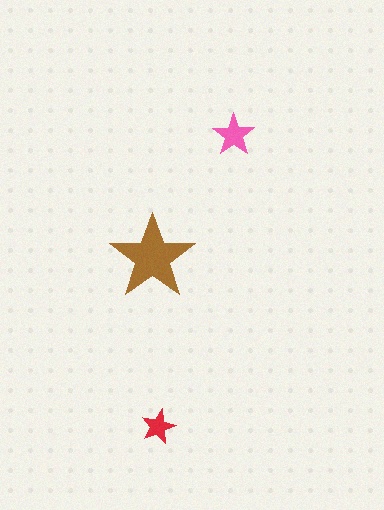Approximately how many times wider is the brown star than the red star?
About 2.5 times wider.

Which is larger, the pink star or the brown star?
The brown one.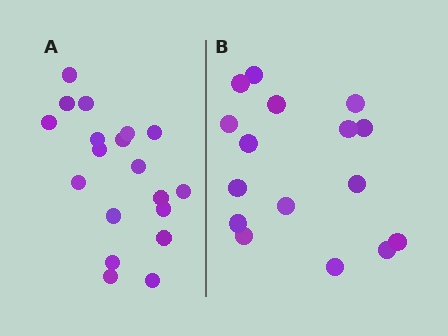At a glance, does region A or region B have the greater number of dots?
Region A (the left region) has more dots.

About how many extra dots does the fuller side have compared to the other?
Region A has just a few more — roughly 2 or 3 more dots than region B.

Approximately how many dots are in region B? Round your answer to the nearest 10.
About 20 dots. (The exact count is 16, which rounds to 20.)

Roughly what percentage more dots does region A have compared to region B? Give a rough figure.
About 20% more.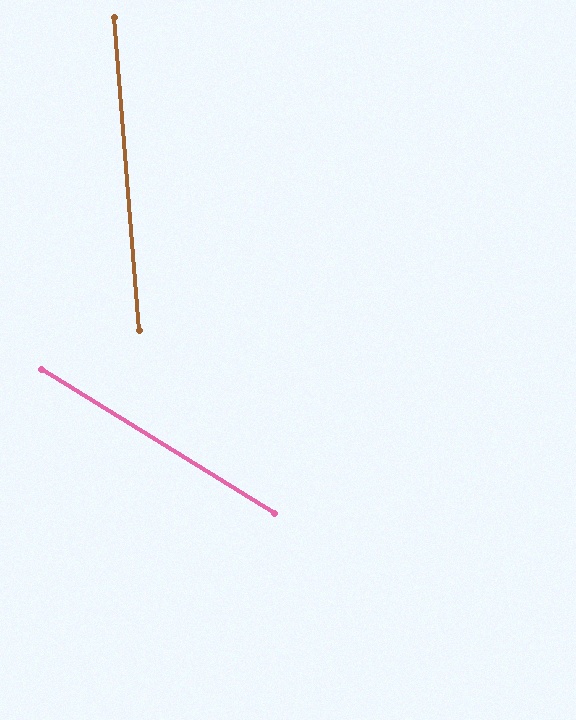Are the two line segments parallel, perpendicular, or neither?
Neither parallel nor perpendicular — they differ by about 54°.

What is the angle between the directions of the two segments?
Approximately 54 degrees.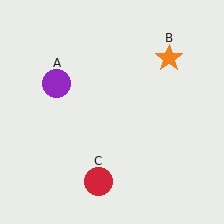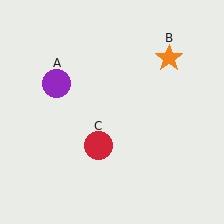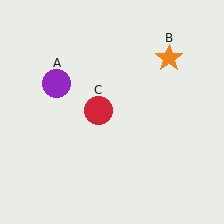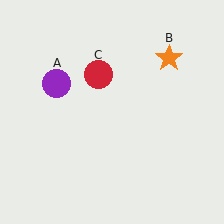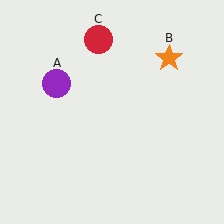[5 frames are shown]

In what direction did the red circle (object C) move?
The red circle (object C) moved up.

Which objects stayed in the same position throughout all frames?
Purple circle (object A) and orange star (object B) remained stationary.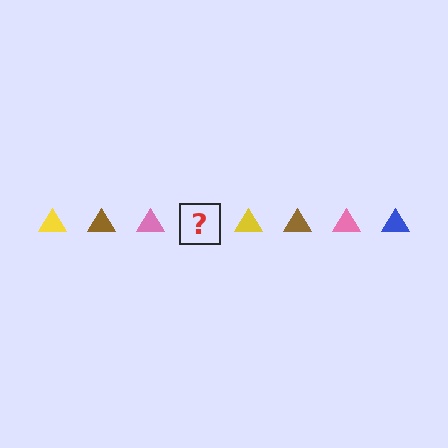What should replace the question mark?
The question mark should be replaced with a blue triangle.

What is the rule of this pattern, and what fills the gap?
The rule is that the pattern cycles through yellow, brown, pink, blue triangles. The gap should be filled with a blue triangle.